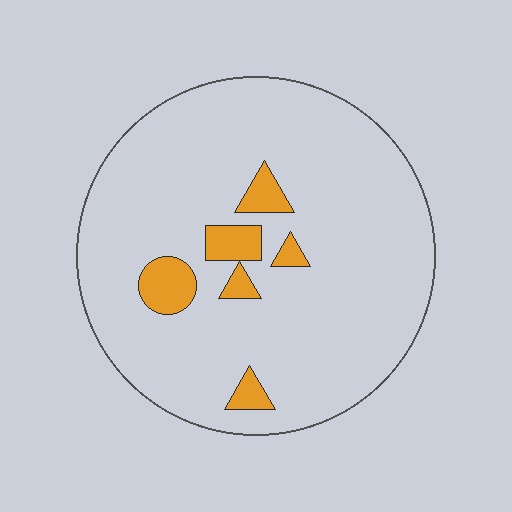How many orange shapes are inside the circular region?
6.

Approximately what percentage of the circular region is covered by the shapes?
Approximately 10%.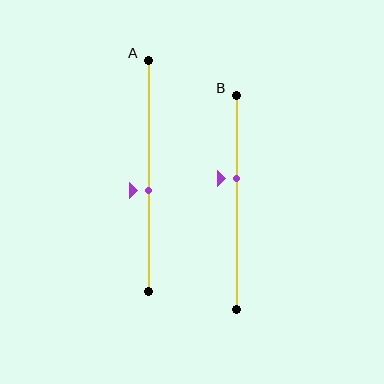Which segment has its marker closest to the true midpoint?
Segment A has its marker closest to the true midpoint.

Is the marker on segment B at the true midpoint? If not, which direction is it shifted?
No, the marker on segment B is shifted upward by about 11% of the segment length.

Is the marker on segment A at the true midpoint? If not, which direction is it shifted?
No, the marker on segment A is shifted downward by about 6% of the segment length.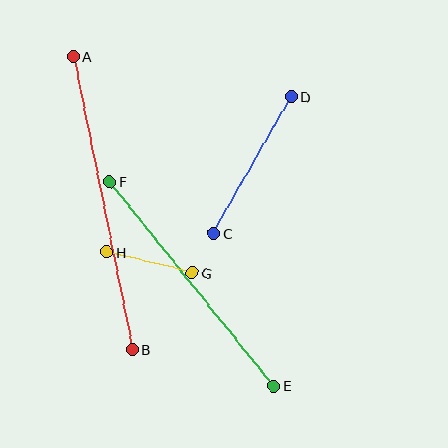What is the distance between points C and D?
The distance is approximately 157 pixels.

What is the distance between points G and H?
The distance is approximately 88 pixels.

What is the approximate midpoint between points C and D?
The midpoint is at approximately (252, 165) pixels.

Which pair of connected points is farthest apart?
Points A and B are farthest apart.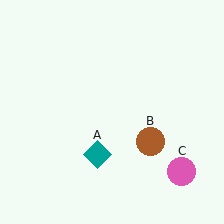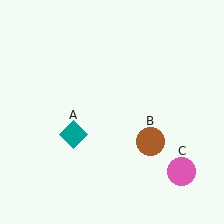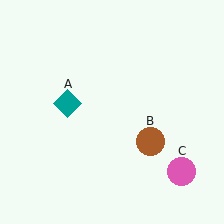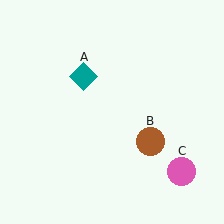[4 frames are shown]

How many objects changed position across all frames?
1 object changed position: teal diamond (object A).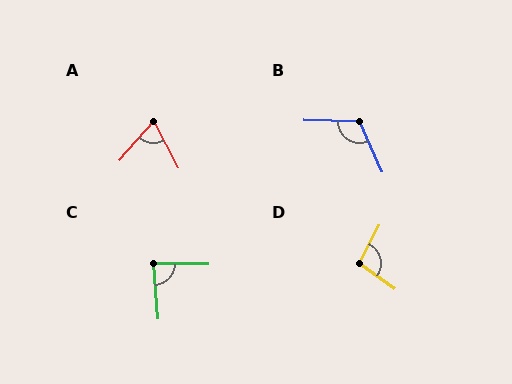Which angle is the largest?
B, at approximately 115 degrees.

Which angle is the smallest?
A, at approximately 69 degrees.